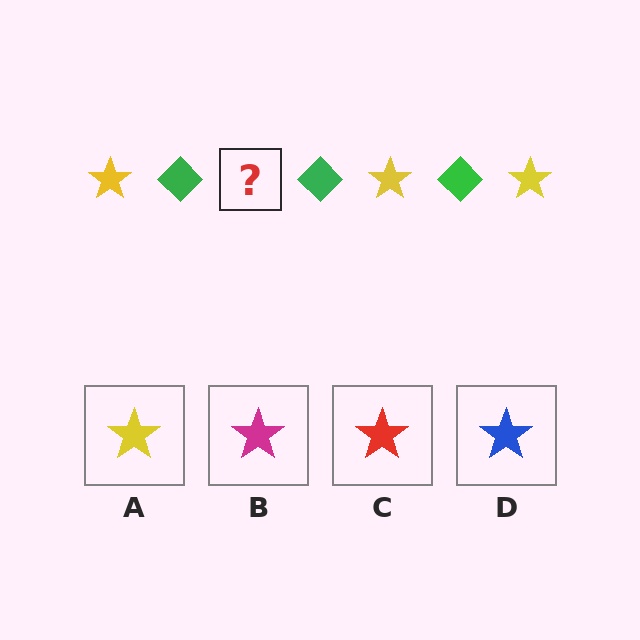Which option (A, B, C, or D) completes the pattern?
A.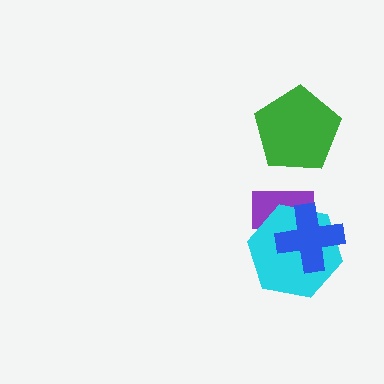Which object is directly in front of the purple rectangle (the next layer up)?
The cyan hexagon is directly in front of the purple rectangle.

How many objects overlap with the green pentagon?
0 objects overlap with the green pentagon.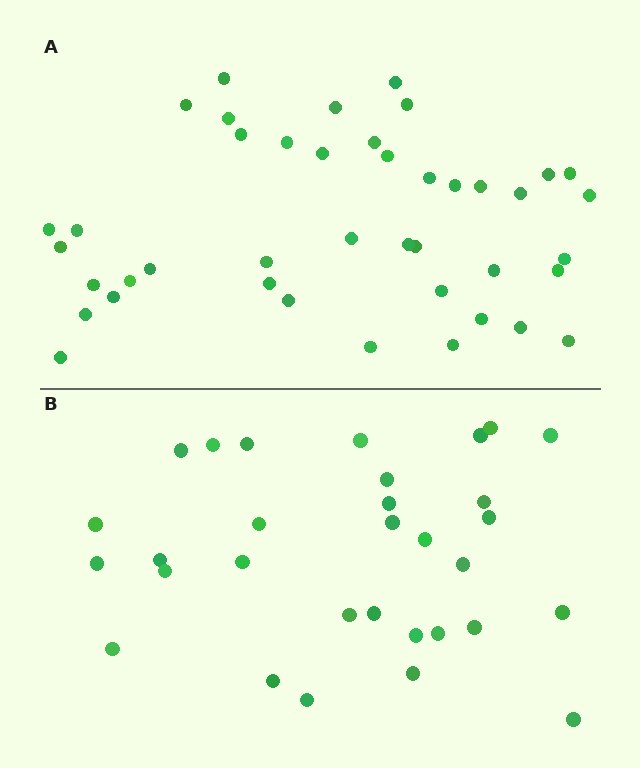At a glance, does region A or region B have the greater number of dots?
Region A (the top region) has more dots.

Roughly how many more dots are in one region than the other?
Region A has roughly 12 or so more dots than region B.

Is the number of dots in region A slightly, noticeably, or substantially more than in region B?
Region A has noticeably more, but not dramatically so. The ratio is roughly 1.4 to 1.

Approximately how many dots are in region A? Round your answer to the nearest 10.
About 40 dots. (The exact count is 42, which rounds to 40.)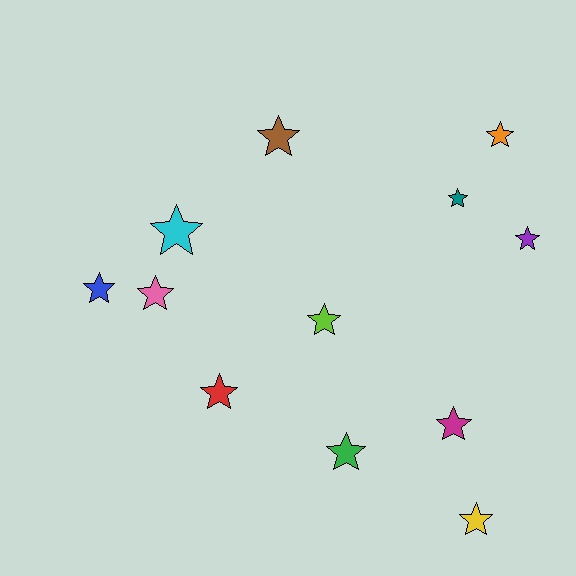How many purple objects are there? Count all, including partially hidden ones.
There is 1 purple object.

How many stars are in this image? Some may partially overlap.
There are 12 stars.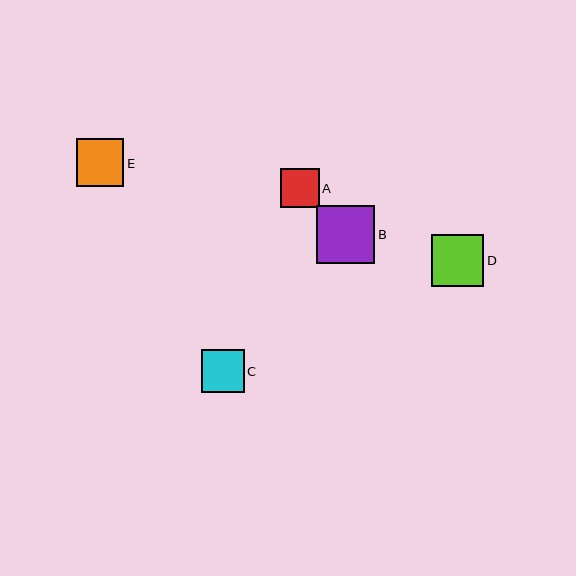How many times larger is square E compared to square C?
Square E is approximately 1.1 times the size of square C.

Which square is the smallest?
Square A is the smallest with a size of approximately 39 pixels.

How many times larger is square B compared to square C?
Square B is approximately 1.4 times the size of square C.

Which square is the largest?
Square B is the largest with a size of approximately 59 pixels.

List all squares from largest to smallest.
From largest to smallest: B, D, E, C, A.